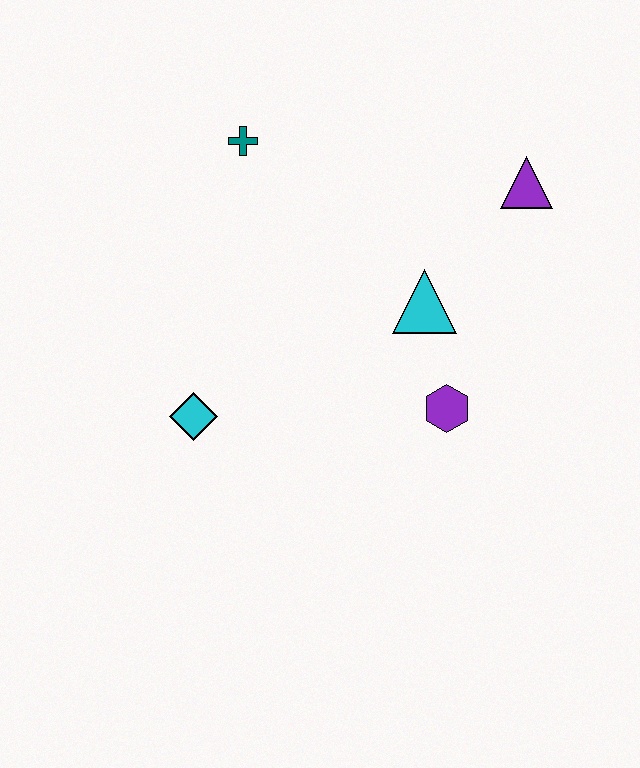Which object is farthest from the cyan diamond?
The purple triangle is farthest from the cyan diamond.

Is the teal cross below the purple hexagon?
No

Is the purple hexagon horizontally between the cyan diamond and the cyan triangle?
No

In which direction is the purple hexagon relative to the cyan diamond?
The purple hexagon is to the right of the cyan diamond.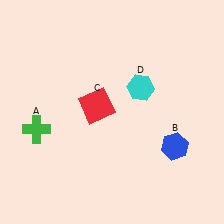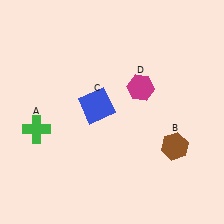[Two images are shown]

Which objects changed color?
B changed from blue to brown. C changed from red to blue. D changed from cyan to magenta.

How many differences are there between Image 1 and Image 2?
There are 3 differences between the two images.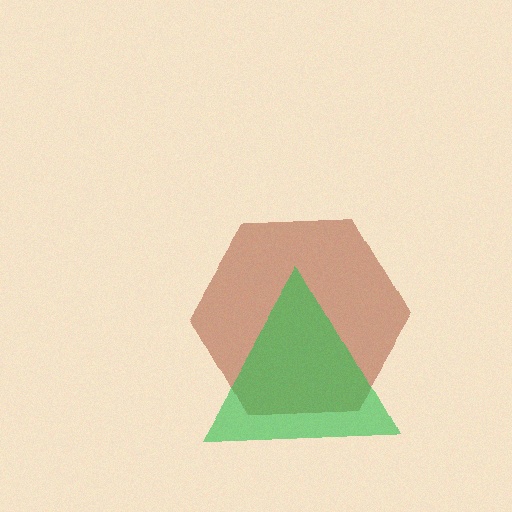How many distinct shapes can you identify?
There are 2 distinct shapes: a brown hexagon, a green triangle.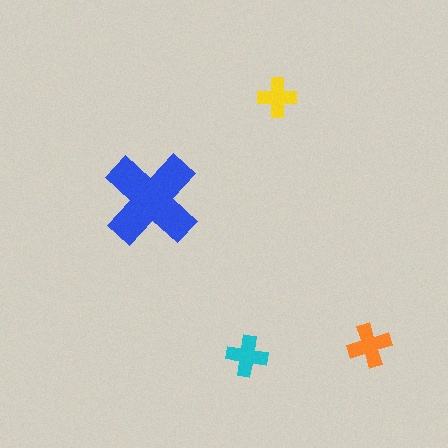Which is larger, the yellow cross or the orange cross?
The orange one.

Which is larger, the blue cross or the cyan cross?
The blue one.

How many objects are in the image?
There are 4 objects in the image.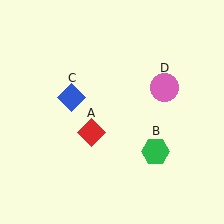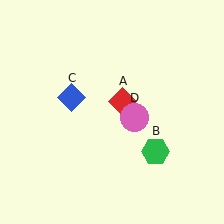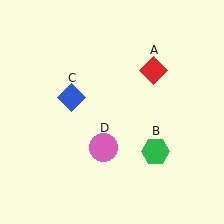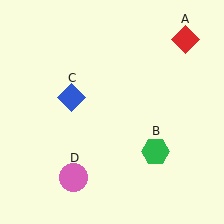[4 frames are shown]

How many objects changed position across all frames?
2 objects changed position: red diamond (object A), pink circle (object D).